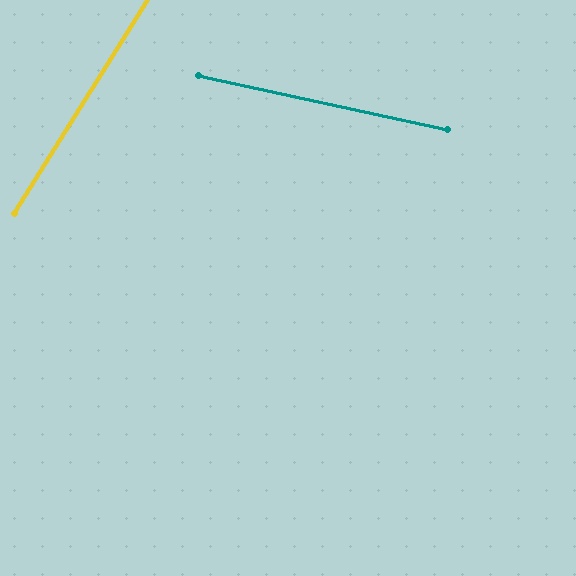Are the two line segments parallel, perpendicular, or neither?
Neither parallel nor perpendicular — they differ by about 70°.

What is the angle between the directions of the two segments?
Approximately 70 degrees.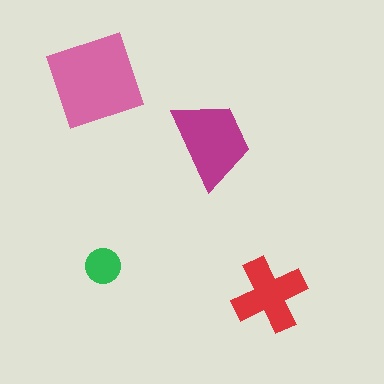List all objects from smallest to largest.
The green circle, the red cross, the magenta trapezoid, the pink square.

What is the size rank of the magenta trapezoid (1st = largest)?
2nd.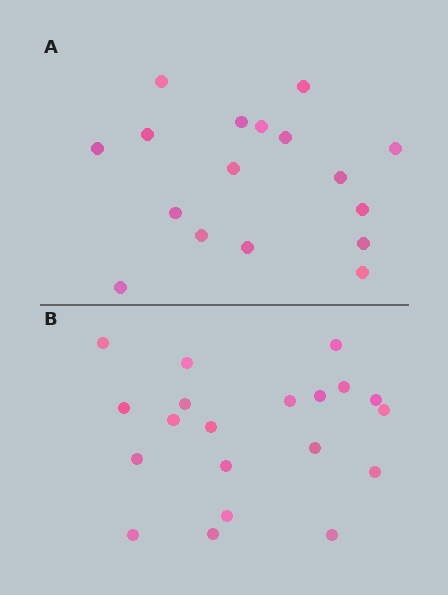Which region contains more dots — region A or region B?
Region B (the bottom region) has more dots.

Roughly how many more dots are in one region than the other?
Region B has just a few more — roughly 2 or 3 more dots than region A.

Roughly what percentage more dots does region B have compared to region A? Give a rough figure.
About 20% more.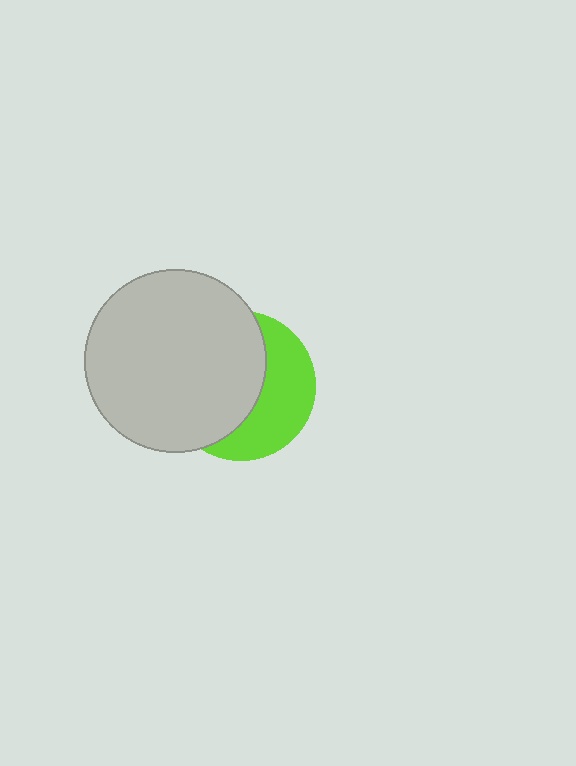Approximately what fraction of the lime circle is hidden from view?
Roughly 59% of the lime circle is hidden behind the light gray circle.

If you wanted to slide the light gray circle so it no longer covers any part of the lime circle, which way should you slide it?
Slide it left — that is the most direct way to separate the two shapes.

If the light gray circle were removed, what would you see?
You would see the complete lime circle.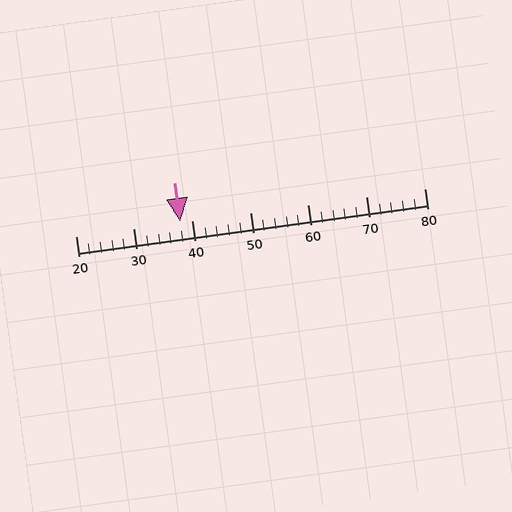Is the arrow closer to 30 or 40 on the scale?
The arrow is closer to 40.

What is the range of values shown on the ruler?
The ruler shows values from 20 to 80.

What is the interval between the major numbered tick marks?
The major tick marks are spaced 10 units apart.